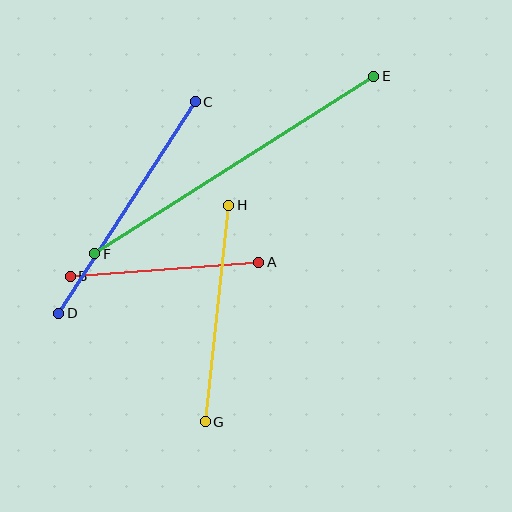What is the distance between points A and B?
The distance is approximately 189 pixels.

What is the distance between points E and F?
The distance is approximately 330 pixels.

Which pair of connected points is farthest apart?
Points E and F are farthest apart.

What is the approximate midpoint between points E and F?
The midpoint is at approximately (234, 165) pixels.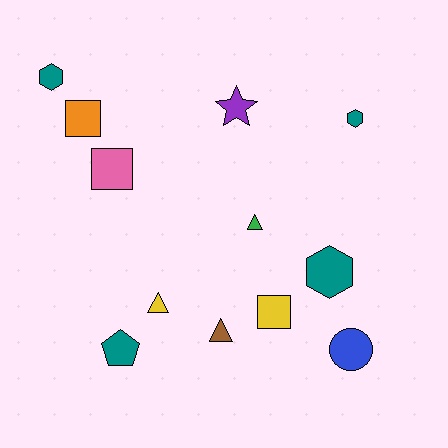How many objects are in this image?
There are 12 objects.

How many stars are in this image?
There is 1 star.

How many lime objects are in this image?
There are no lime objects.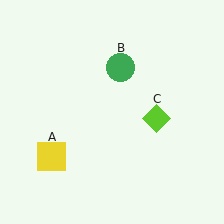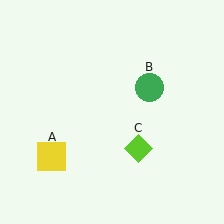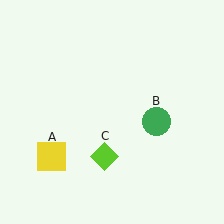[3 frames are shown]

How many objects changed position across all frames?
2 objects changed position: green circle (object B), lime diamond (object C).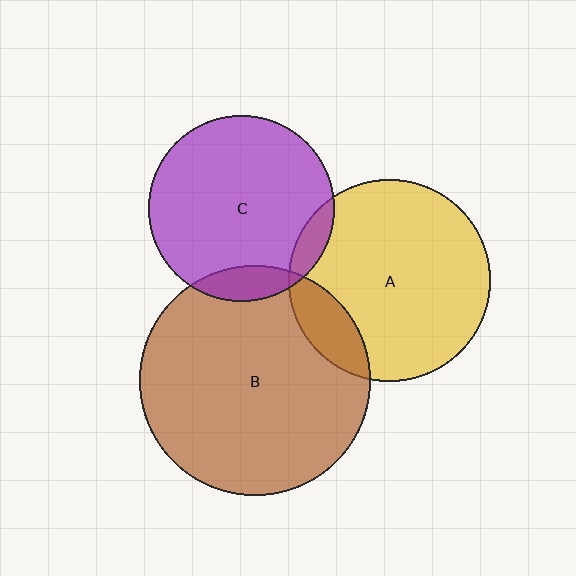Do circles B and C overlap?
Yes.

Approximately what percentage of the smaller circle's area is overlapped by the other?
Approximately 10%.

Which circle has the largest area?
Circle B (brown).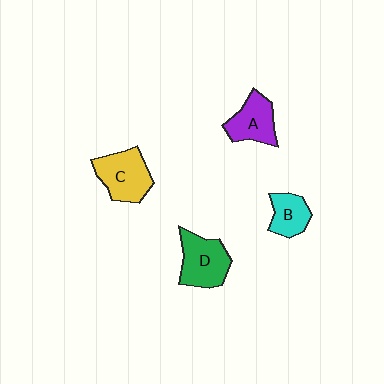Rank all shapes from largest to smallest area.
From largest to smallest: C (yellow), D (green), A (purple), B (cyan).